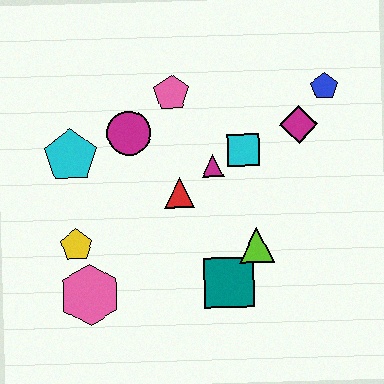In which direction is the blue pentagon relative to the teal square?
The blue pentagon is above the teal square.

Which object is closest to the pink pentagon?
The magenta circle is closest to the pink pentagon.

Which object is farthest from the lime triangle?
The cyan pentagon is farthest from the lime triangle.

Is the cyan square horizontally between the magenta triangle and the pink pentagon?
No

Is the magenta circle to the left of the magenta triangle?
Yes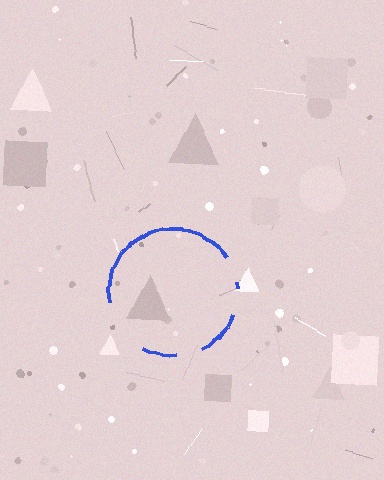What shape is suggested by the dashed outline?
The dashed outline suggests a circle.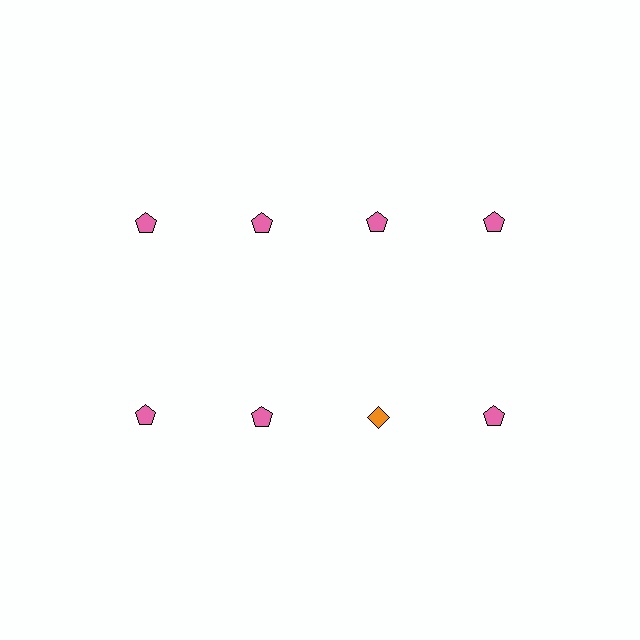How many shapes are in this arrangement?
There are 8 shapes arranged in a grid pattern.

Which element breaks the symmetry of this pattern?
The orange diamond in the second row, center column breaks the symmetry. All other shapes are pink pentagons.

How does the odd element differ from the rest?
It differs in both color (orange instead of pink) and shape (diamond instead of pentagon).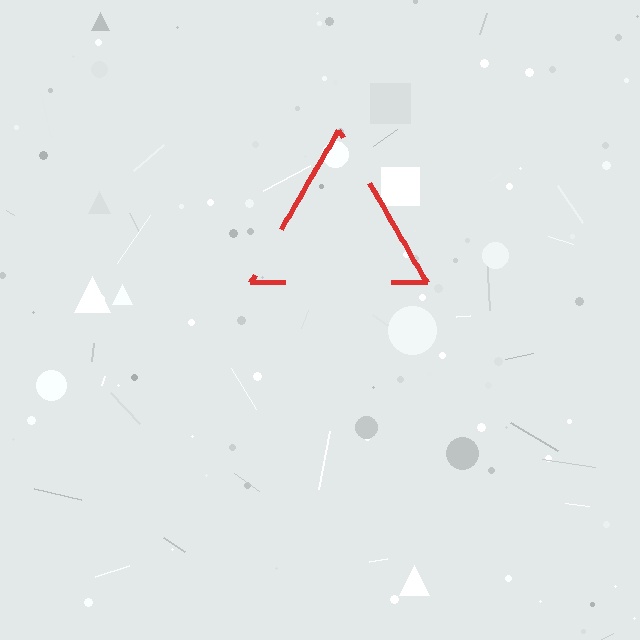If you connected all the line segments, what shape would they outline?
They would outline a triangle.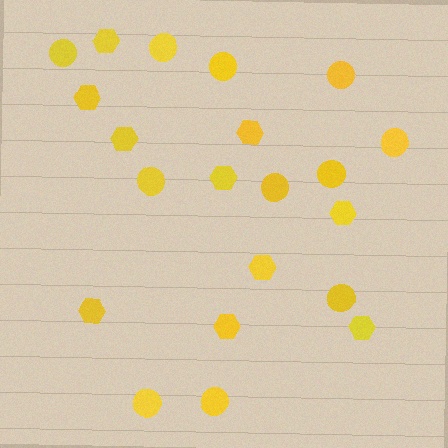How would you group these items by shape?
There are 2 groups: one group of hexagons (10) and one group of circles (11).